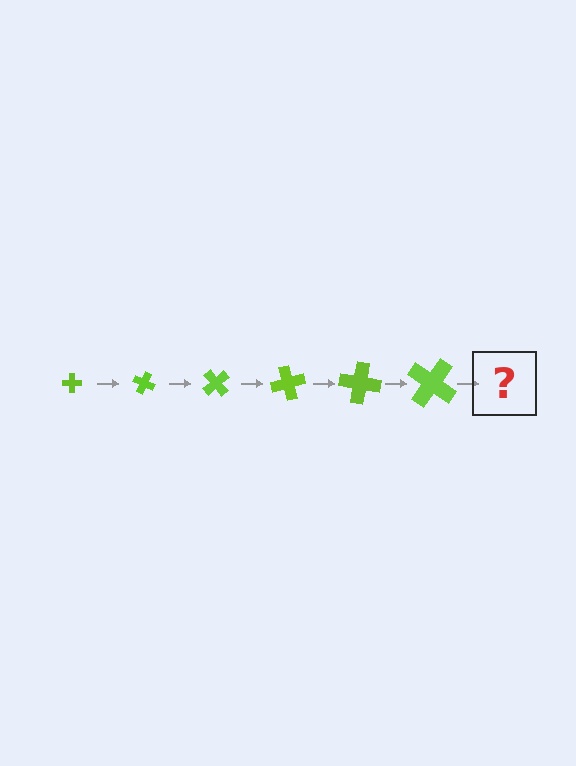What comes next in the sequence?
The next element should be a cross, larger than the previous one and rotated 150 degrees from the start.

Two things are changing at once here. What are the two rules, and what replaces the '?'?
The two rules are that the cross grows larger each step and it rotates 25 degrees each step. The '?' should be a cross, larger than the previous one and rotated 150 degrees from the start.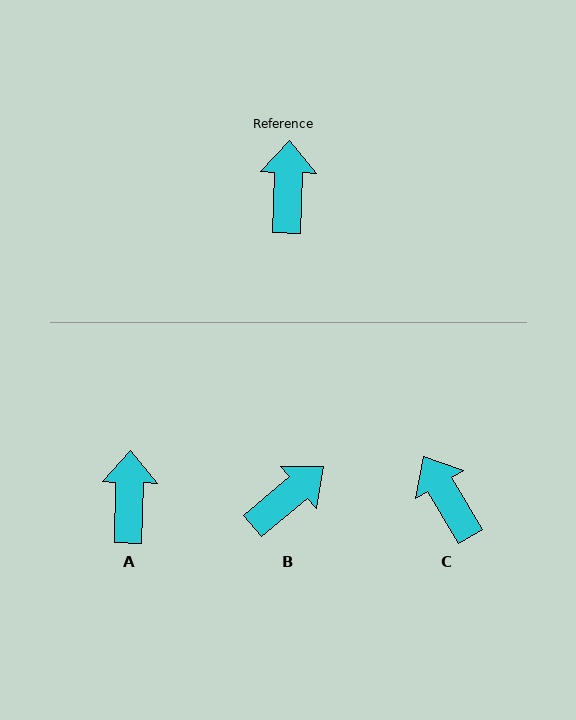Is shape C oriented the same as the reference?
No, it is off by about 32 degrees.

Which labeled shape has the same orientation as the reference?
A.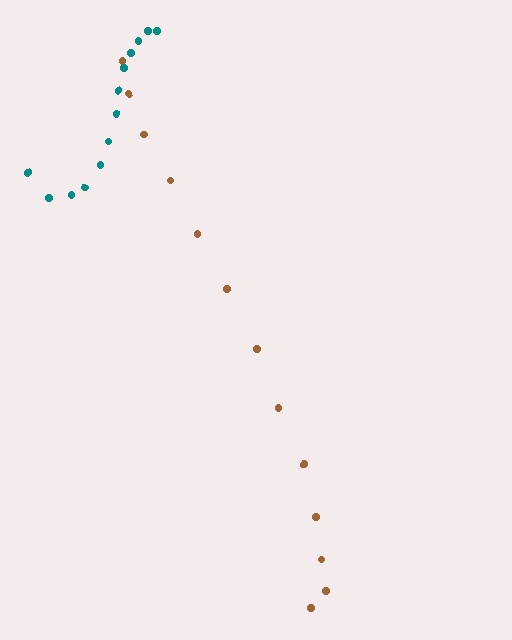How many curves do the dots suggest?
There are 2 distinct paths.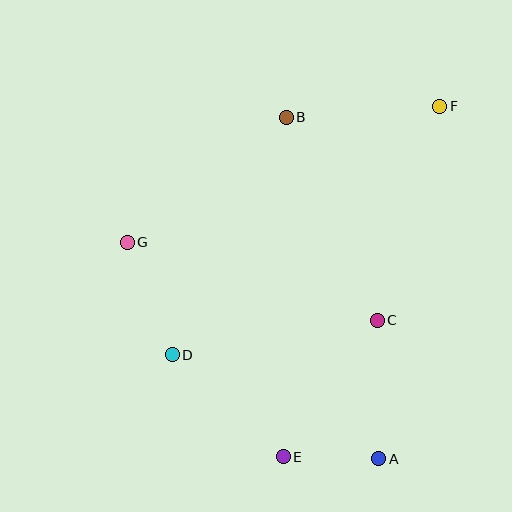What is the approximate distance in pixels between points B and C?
The distance between B and C is approximately 222 pixels.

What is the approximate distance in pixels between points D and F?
The distance between D and F is approximately 365 pixels.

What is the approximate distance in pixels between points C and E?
The distance between C and E is approximately 166 pixels.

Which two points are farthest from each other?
Points E and F are farthest from each other.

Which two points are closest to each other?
Points A and E are closest to each other.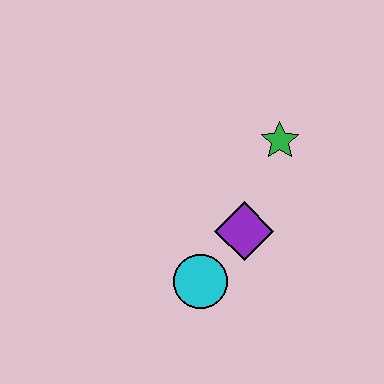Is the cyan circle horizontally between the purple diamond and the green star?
No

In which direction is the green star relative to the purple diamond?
The green star is above the purple diamond.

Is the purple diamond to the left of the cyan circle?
No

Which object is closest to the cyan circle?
The purple diamond is closest to the cyan circle.